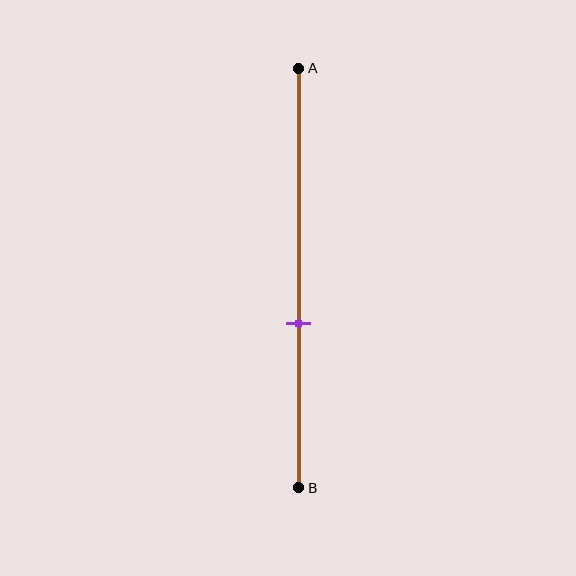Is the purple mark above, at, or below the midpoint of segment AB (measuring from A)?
The purple mark is below the midpoint of segment AB.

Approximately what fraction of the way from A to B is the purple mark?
The purple mark is approximately 60% of the way from A to B.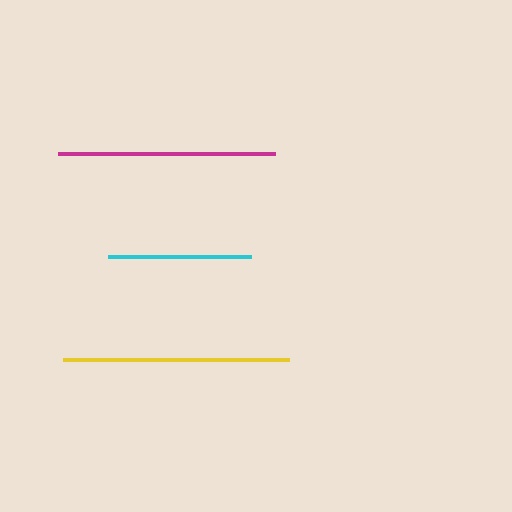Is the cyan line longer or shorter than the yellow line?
The yellow line is longer than the cyan line.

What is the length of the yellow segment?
The yellow segment is approximately 226 pixels long.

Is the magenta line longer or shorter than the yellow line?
The yellow line is longer than the magenta line.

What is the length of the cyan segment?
The cyan segment is approximately 143 pixels long.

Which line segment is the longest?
The yellow line is the longest at approximately 226 pixels.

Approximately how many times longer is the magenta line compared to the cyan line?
The magenta line is approximately 1.5 times the length of the cyan line.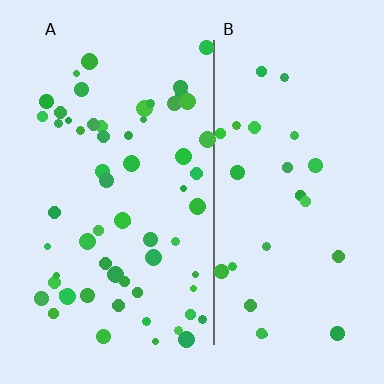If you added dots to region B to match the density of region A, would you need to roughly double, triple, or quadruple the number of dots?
Approximately double.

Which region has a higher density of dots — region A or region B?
A (the left).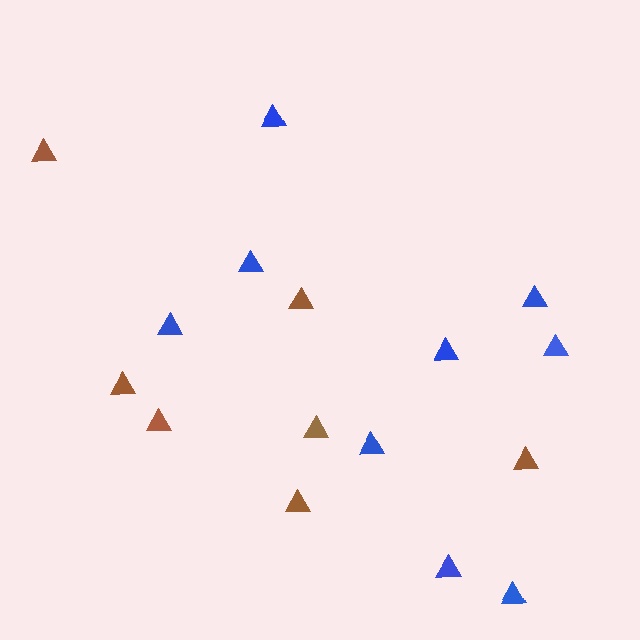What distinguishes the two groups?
There are 2 groups: one group of blue triangles (9) and one group of brown triangles (7).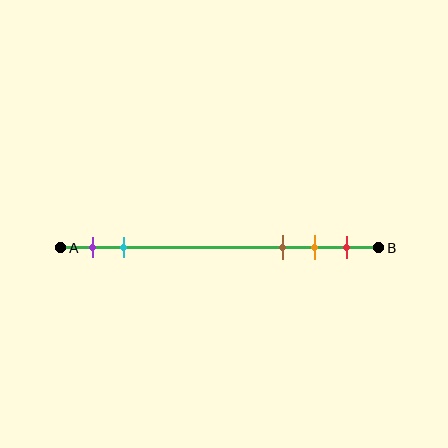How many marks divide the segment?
There are 5 marks dividing the segment.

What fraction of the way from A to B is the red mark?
The red mark is approximately 90% (0.9) of the way from A to B.